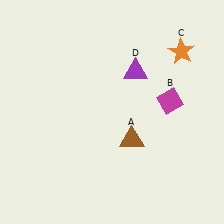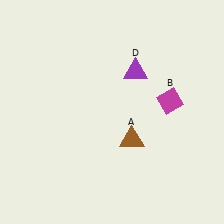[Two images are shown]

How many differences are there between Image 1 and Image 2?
There is 1 difference between the two images.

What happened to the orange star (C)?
The orange star (C) was removed in Image 2. It was in the top-right area of Image 1.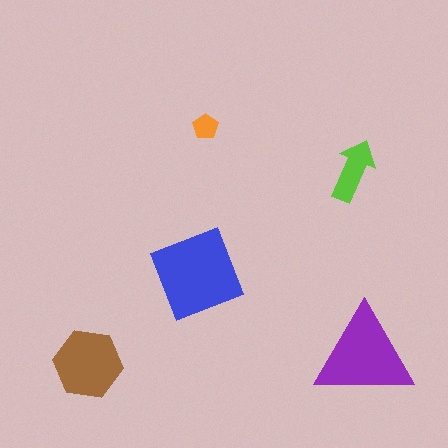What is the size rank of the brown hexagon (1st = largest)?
3rd.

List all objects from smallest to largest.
The orange pentagon, the lime arrow, the brown hexagon, the purple triangle, the blue diamond.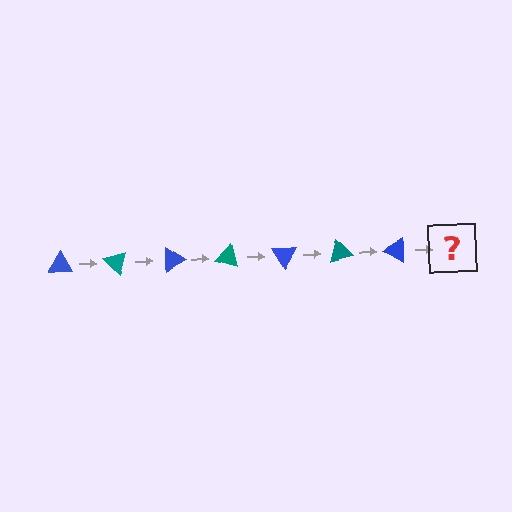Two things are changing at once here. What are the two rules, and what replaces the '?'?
The two rules are that it rotates 45 degrees each step and the color cycles through blue and teal. The '?' should be a teal triangle, rotated 315 degrees from the start.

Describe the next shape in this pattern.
It should be a teal triangle, rotated 315 degrees from the start.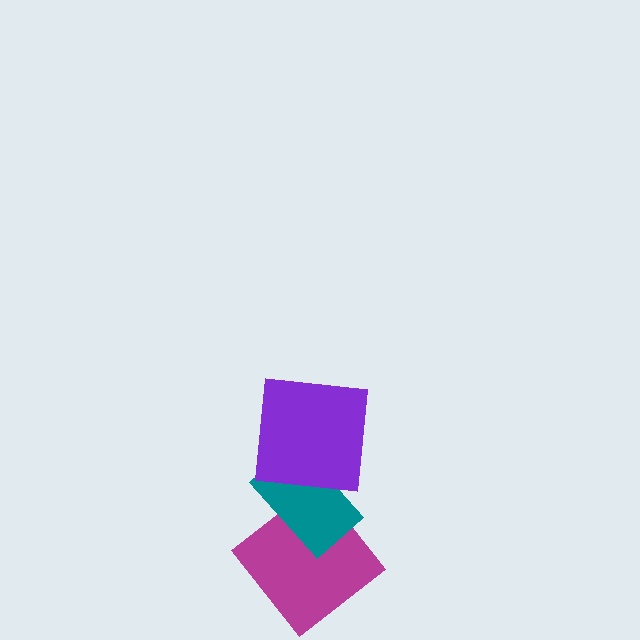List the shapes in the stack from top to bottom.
From top to bottom: the purple square, the teal rectangle, the magenta diamond.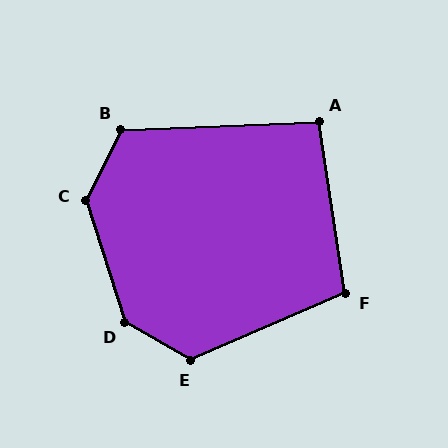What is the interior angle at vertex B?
Approximately 118 degrees (obtuse).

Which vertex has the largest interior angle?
D, at approximately 137 degrees.